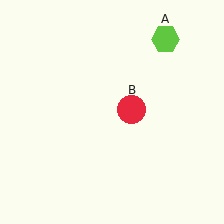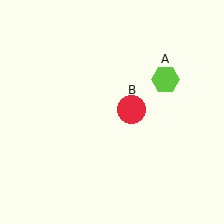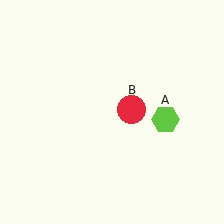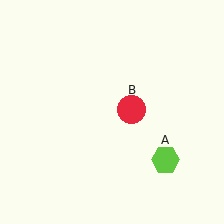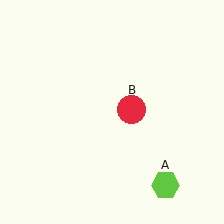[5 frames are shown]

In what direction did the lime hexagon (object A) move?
The lime hexagon (object A) moved down.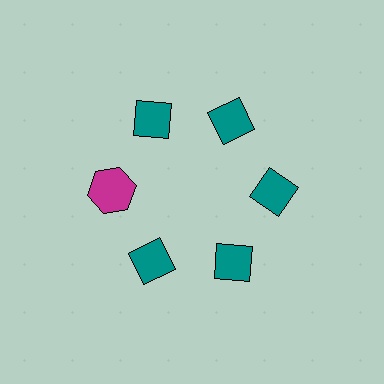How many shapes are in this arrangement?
There are 6 shapes arranged in a ring pattern.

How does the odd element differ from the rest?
It differs in both color (magenta instead of teal) and shape (hexagon instead of diamond).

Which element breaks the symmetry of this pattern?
The magenta hexagon at roughly the 9 o'clock position breaks the symmetry. All other shapes are teal diamonds.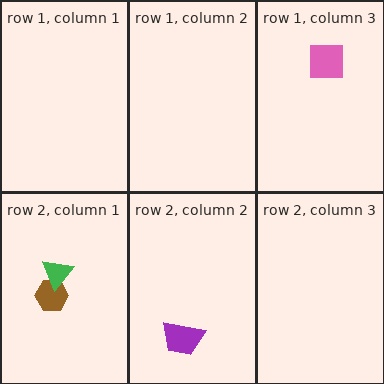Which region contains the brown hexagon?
The row 2, column 1 region.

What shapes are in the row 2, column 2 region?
The purple trapezoid.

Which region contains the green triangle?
The row 2, column 1 region.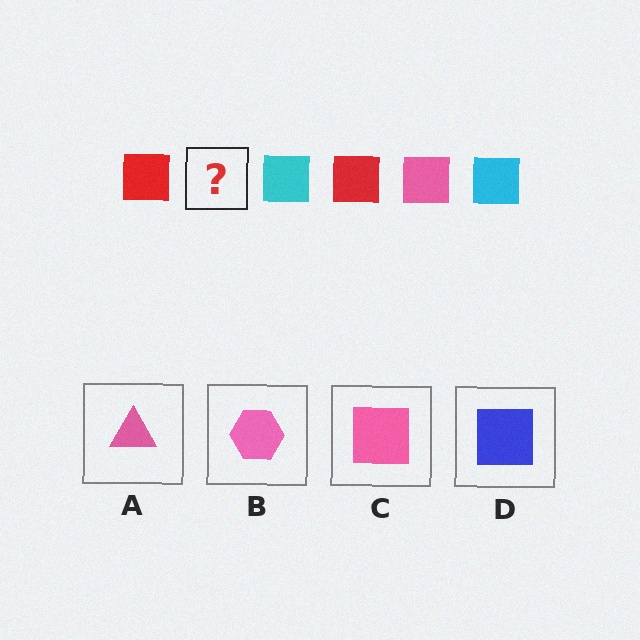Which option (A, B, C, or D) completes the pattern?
C.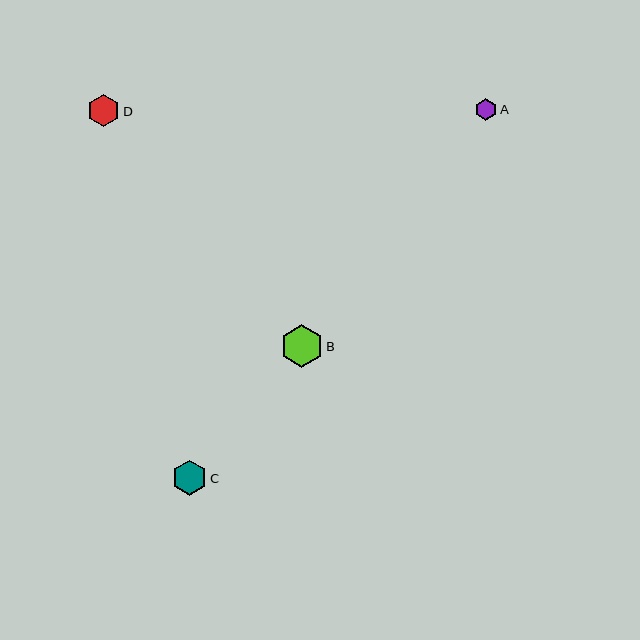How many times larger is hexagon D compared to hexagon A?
Hexagon D is approximately 1.5 times the size of hexagon A.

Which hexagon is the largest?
Hexagon B is the largest with a size of approximately 43 pixels.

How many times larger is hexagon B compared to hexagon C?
Hexagon B is approximately 1.2 times the size of hexagon C.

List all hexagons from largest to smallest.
From largest to smallest: B, C, D, A.